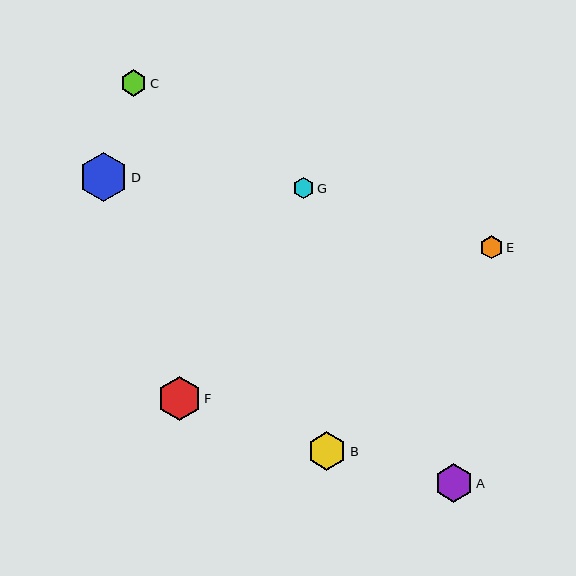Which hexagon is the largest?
Hexagon D is the largest with a size of approximately 49 pixels.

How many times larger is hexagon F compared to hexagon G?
Hexagon F is approximately 2.1 times the size of hexagon G.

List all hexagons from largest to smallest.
From largest to smallest: D, F, B, A, C, E, G.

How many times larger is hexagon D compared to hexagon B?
Hexagon D is approximately 1.3 times the size of hexagon B.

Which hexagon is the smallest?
Hexagon G is the smallest with a size of approximately 21 pixels.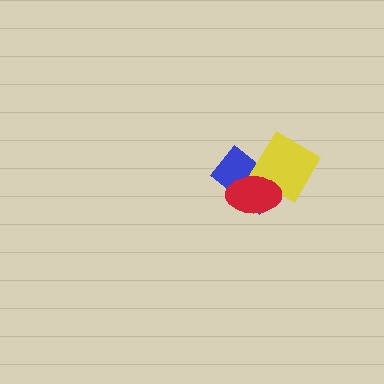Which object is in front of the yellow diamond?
The red ellipse is in front of the yellow diamond.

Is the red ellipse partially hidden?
No, no other shape covers it.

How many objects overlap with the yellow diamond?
2 objects overlap with the yellow diamond.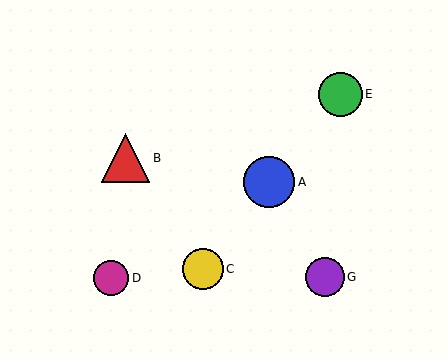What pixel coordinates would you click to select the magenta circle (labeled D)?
Click at (111, 278) to select the magenta circle D.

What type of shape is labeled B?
Shape B is a red triangle.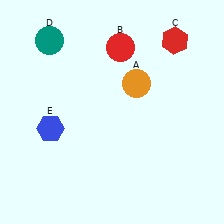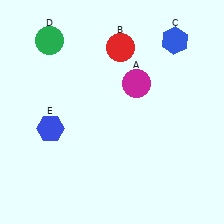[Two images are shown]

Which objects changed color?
A changed from orange to magenta. C changed from red to blue. D changed from teal to green.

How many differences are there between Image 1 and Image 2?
There are 3 differences between the two images.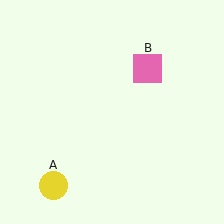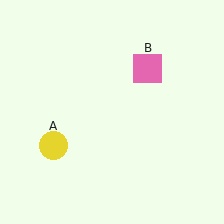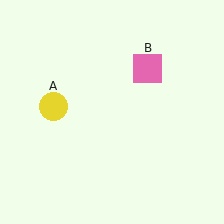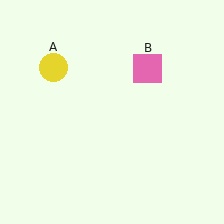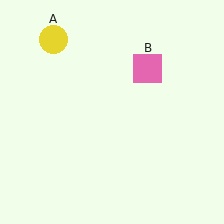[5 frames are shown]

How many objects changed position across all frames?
1 object changed position: yellow circle (object A).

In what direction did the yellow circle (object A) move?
The yellow circle (object A) moved up.